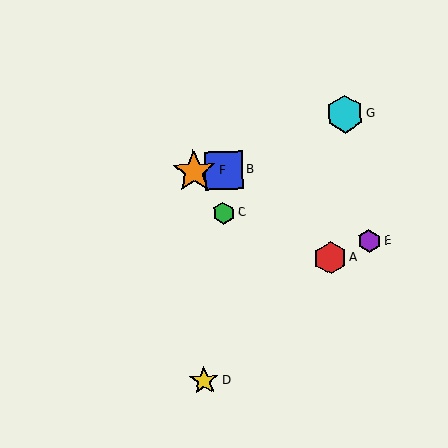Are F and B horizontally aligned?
Yes, both are at y≈171.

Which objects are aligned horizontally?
Objects B, F are aligned horizontally.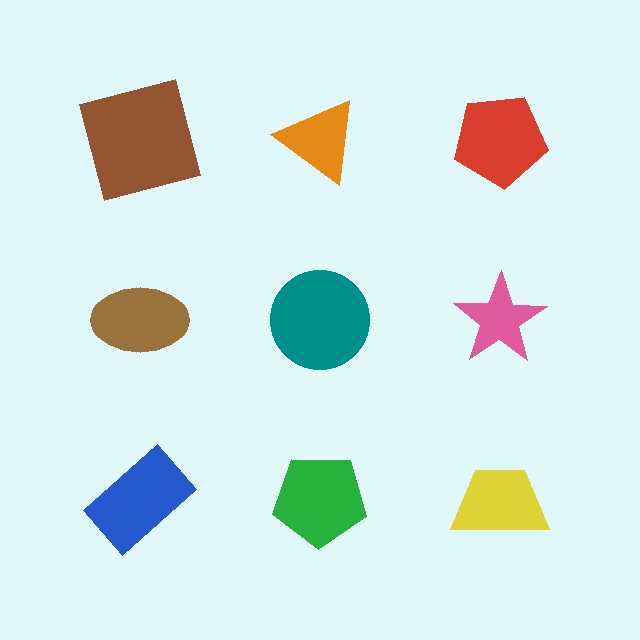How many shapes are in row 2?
3 shapes.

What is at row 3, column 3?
A yellow trapezoid.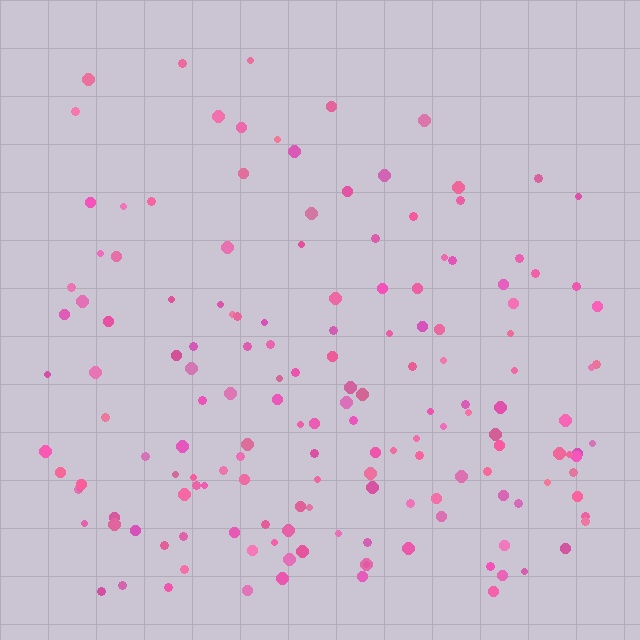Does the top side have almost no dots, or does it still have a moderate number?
Still a moderate number, just noticeably fewer than the bottom.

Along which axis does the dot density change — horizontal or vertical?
Vertical.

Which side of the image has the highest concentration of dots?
The bottom.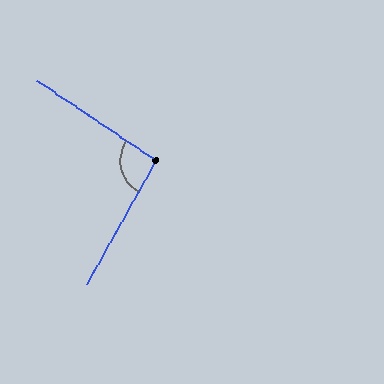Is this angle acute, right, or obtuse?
It is approximately a right angle.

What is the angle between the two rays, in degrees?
Approximately 95 degrees.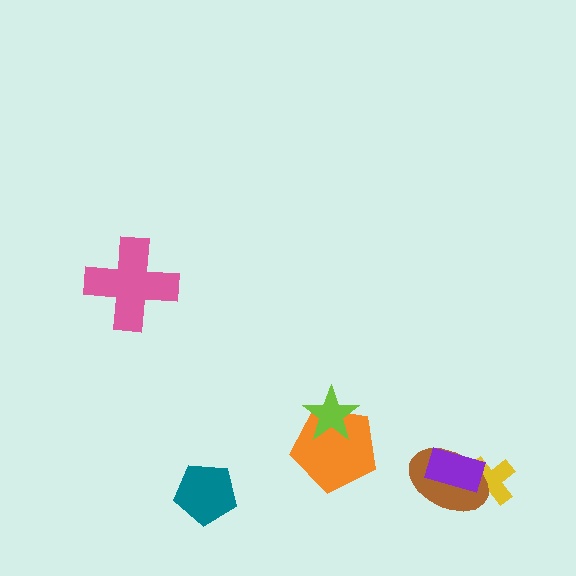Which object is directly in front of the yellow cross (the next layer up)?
The brown ellipse is directly in front of the yellow cross.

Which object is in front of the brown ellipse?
The purple rectangle is in front of the brown ellipse.